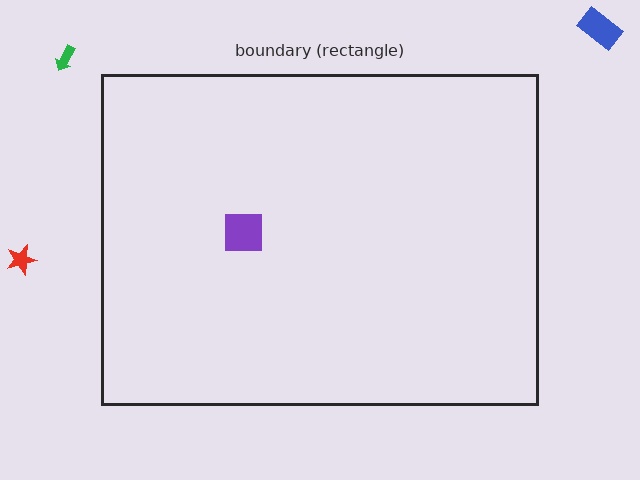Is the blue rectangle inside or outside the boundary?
Outside.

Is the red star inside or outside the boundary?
Outside.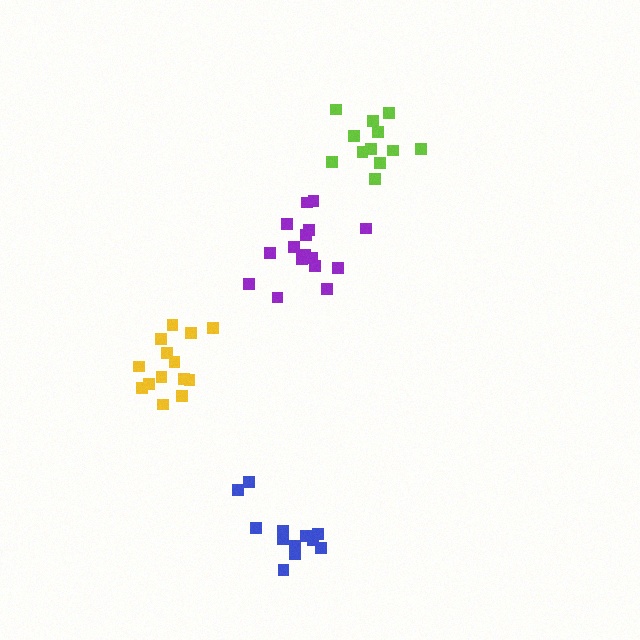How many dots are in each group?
Group 1: 16 dots, Group 2: 14 dots, Group 3: 12 dots, Group 4: 12 dots (54 total).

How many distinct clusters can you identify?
There are 4 distinct clusters.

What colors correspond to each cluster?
The clusters are colored: purple, yellow, blue, lime.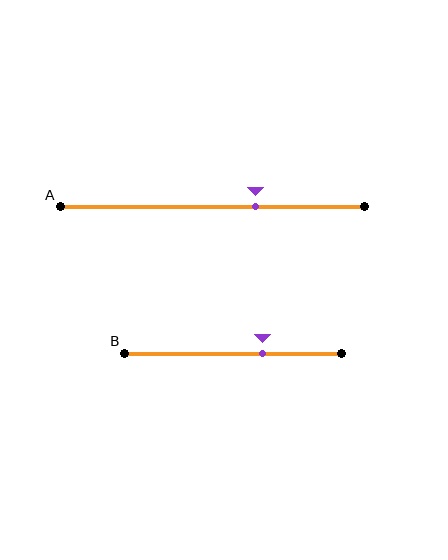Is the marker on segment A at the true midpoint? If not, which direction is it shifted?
No, the marker on segment A is shifted to the right by about 14% of the segment length.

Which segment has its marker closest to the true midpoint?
Segment B has its marker closest to the true midpoint.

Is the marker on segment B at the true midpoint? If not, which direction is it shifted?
No, the marker on segment B is shifted to the right by about 13% of the segment length.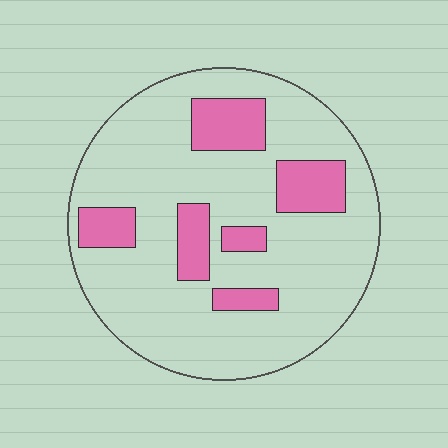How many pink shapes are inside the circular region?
6.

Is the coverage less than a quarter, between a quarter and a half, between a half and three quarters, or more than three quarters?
Less than a quarter.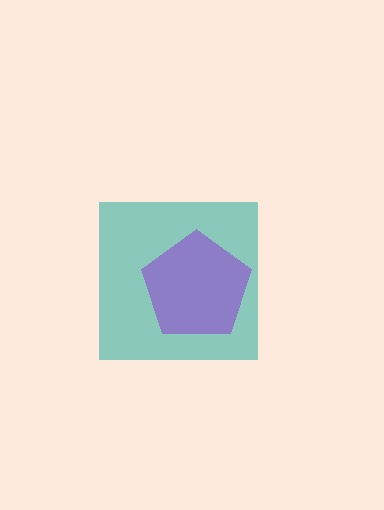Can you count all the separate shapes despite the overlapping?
Yes, there are 2 separate shapes.